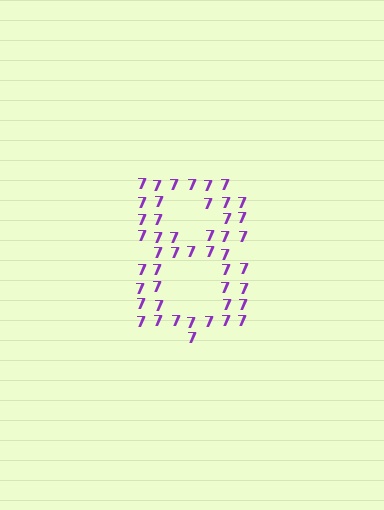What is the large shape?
The large shape is the digit 8.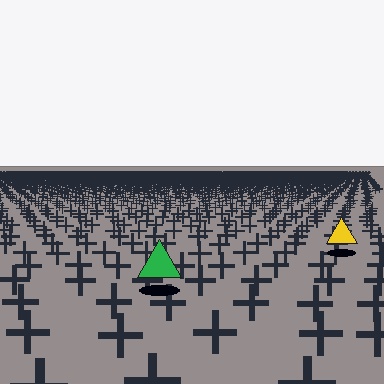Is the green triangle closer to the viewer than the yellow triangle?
Yes. The green triangle is closer — you can tell from the texture gradient: the ground texture is coarser near it.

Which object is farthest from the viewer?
The yellow triangle is farthest from the viewer. It appears smaller and the ground texture around it is denser.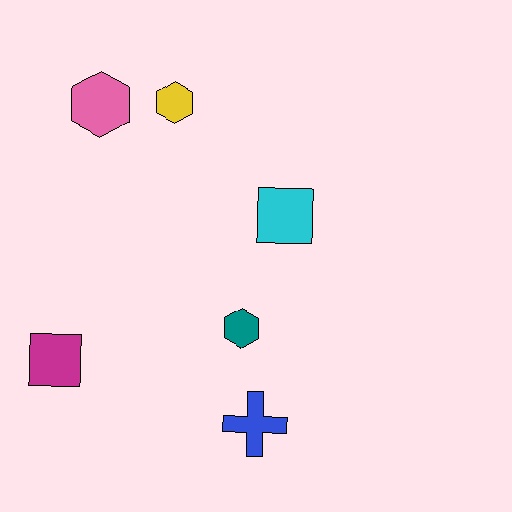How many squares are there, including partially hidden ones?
There are 2 squares.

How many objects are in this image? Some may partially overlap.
There are 6 objects.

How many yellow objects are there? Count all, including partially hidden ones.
There is 1 yellow object.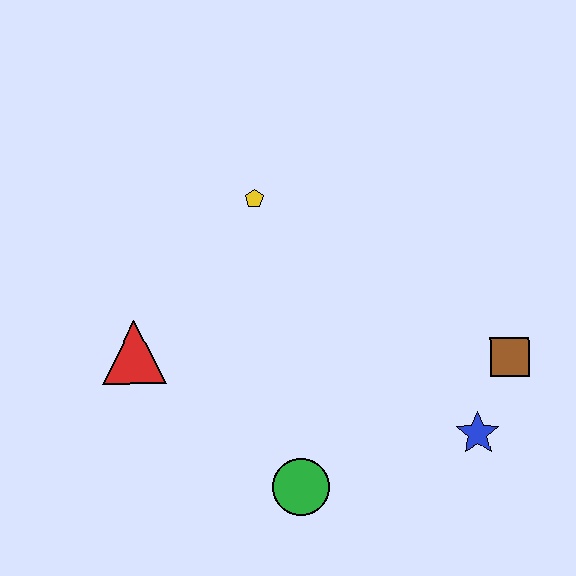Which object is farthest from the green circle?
The yellow pentagon is farthest from the green circle.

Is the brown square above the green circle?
Yes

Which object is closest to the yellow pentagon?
The red triangle is closest to the yellow pentagon.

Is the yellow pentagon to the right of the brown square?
No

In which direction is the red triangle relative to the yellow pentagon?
The red triangle is below the yellow pentagon.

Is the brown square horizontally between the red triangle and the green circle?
No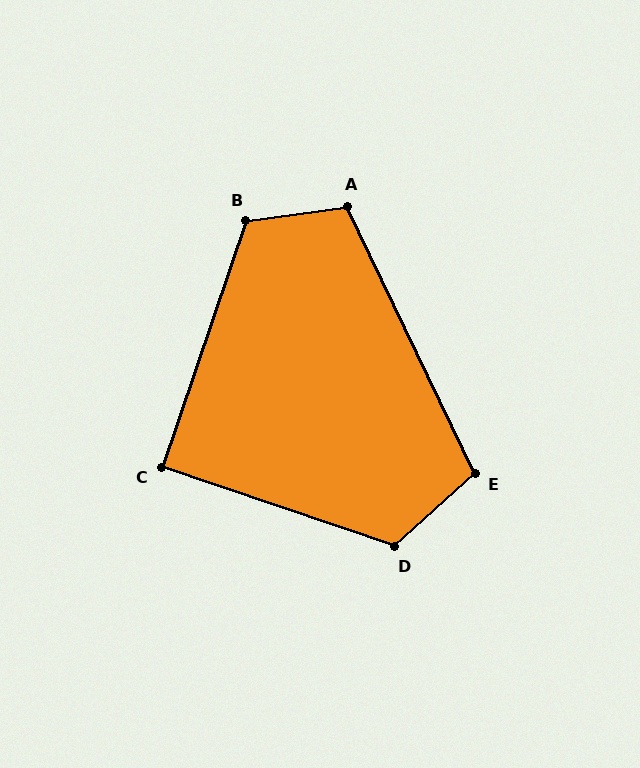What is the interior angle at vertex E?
Approximately 107 degrees (obtuse).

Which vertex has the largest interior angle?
D, at approximately 119 degrees.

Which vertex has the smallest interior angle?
C, at approximately 90 degrees.